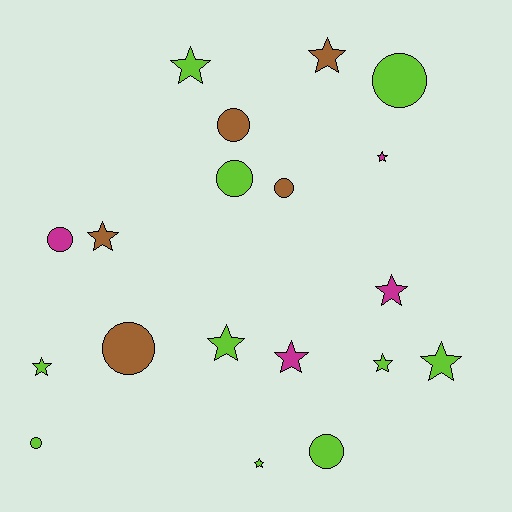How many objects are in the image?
There are 19 objects.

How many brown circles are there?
There are 3 brown circles.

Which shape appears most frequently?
Star, with 11 objects.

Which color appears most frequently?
Lime, with 10 objects.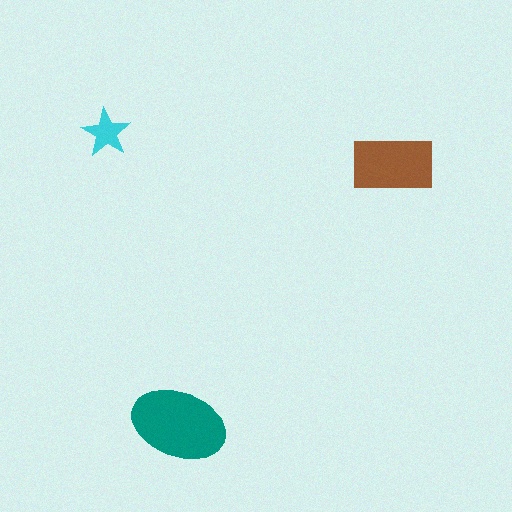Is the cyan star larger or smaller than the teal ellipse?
Smaller.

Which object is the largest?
The teal ellipse.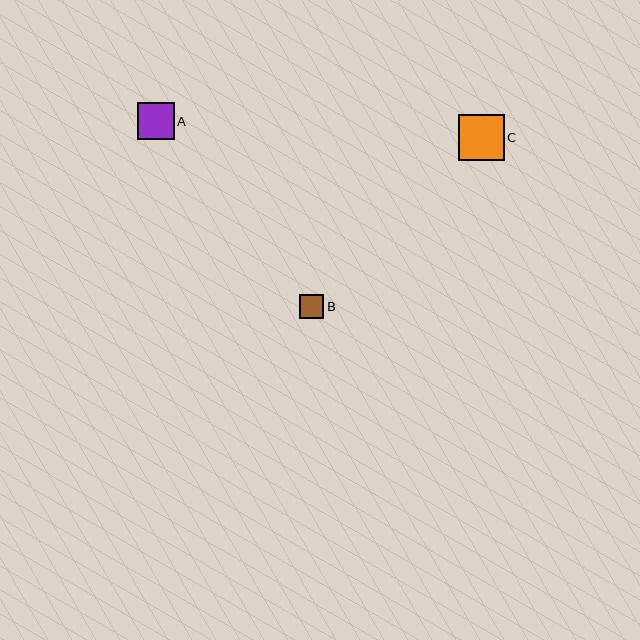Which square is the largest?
Square C is the largest with a size of approximately 46 pixels.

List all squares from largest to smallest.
From largest to smallest: C, A, B.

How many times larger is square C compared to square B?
Square C is approximately 1.9 times the size of square B.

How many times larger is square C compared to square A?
Square C is approximately 1.2 times the size of square A.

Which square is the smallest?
Square B is the smallest with a size of approximately 25 pixels.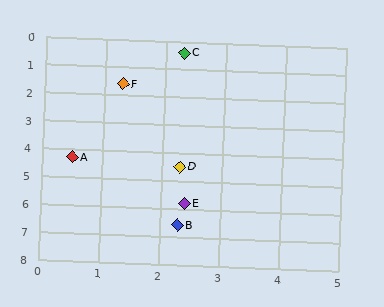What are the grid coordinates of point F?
Point F is at approximately (1.3, 1.6).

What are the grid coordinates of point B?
Point B is at approximately (2.3, 6.6).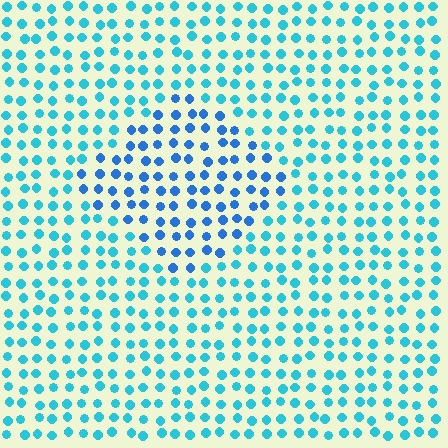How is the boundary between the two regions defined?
The boundary is defined purely by a slight shift in hue (about 29 degrees). Spacing, size, and orientation are identical on both sides.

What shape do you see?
I see a diamond.